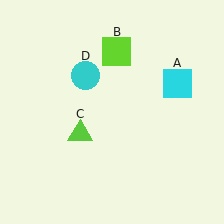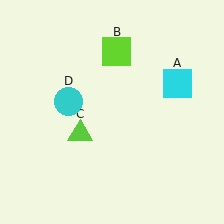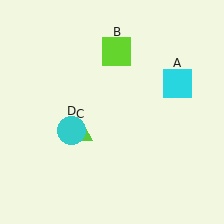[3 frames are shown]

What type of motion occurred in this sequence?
The cyan circle (object D) rotated counterclockwise around the center of the scene.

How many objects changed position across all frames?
1 object changed position: cyan circle (object D).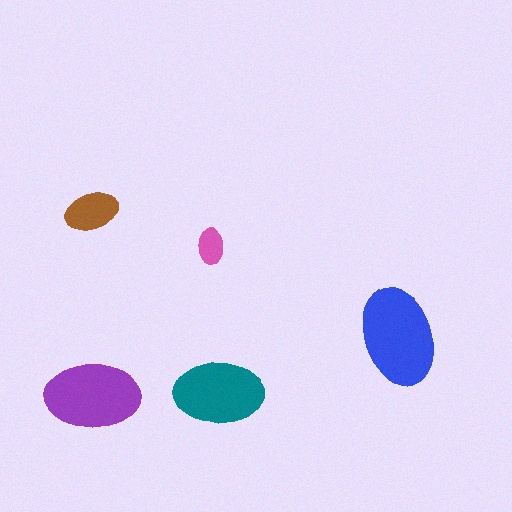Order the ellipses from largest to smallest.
the blue one, the purple one, the teal one, the brown one, the pink one.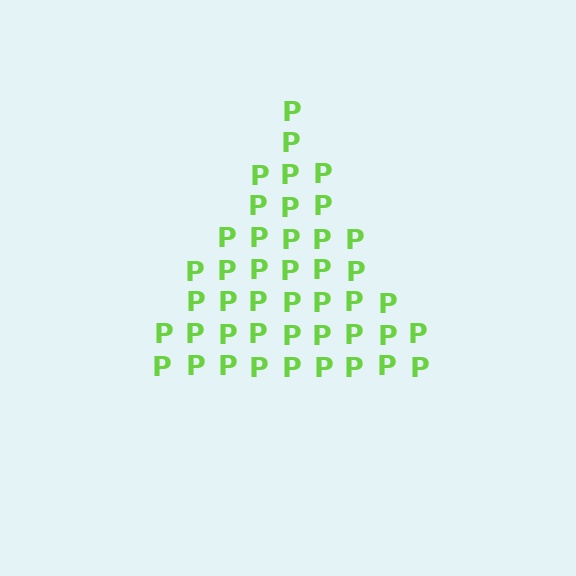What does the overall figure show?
The overall figure shows a triangle.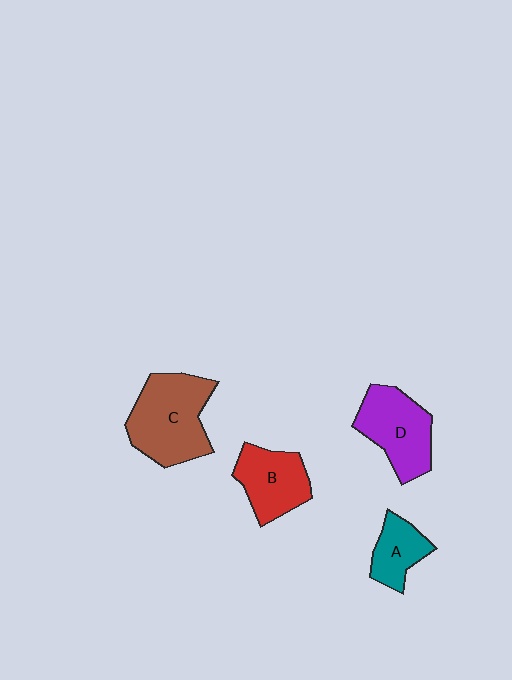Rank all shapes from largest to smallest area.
From largest to smallest: C (brown), D (purple), B (red), A (teal).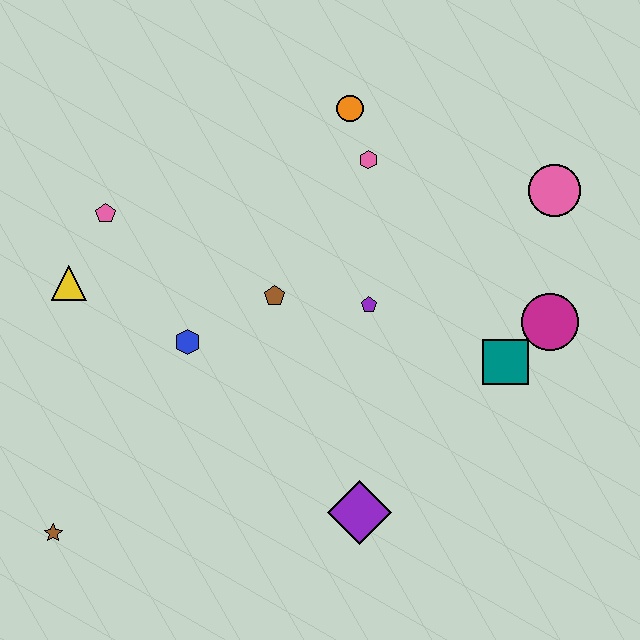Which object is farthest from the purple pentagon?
The brown star is farthest from the purple pentagon.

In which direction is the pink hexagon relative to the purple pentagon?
The pink hexagon is above the purple pentagon.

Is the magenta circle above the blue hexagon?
Yes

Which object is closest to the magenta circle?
The teal square is closest to the magenta circle.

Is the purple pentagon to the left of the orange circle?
No